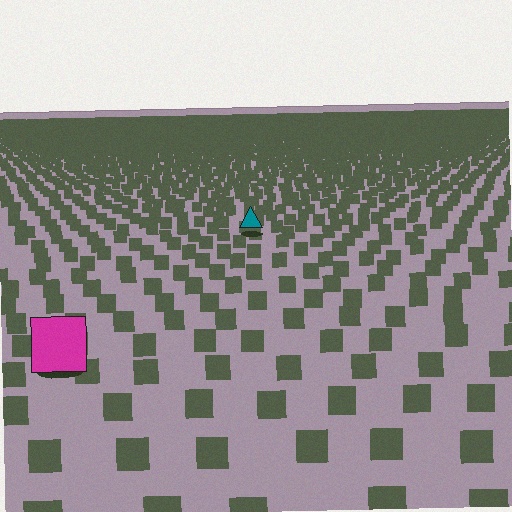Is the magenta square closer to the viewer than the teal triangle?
Yes. The magenta square is closer — you can tell from the texture gradient: the ground texture is coarser near it.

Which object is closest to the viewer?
The magenta square is closest. The texture marks near it are larger and more spread out.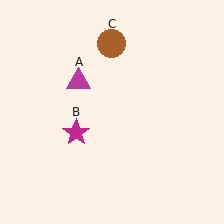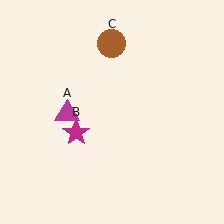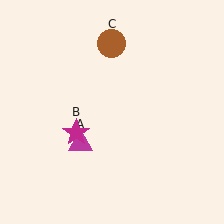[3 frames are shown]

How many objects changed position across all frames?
1 object changed position: magenta triangle (object A).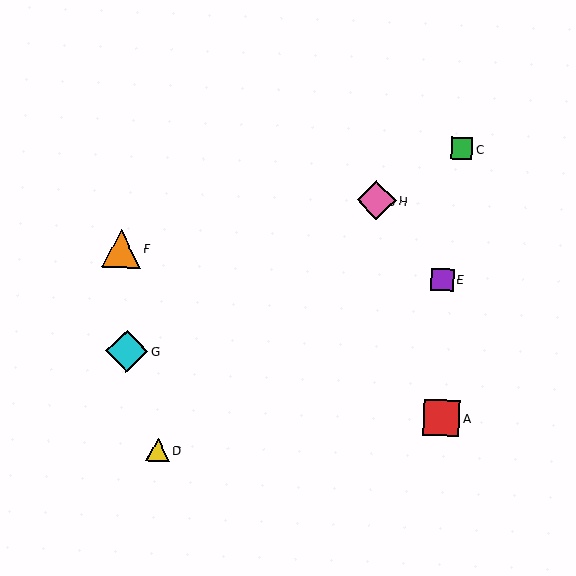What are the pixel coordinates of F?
Object F is at (121, 249).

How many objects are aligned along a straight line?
4 objects (B, C, G, H) are aligned along a straight line.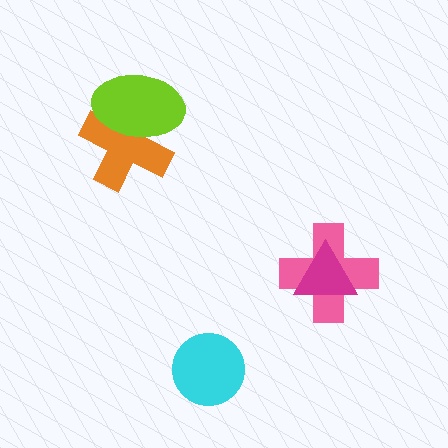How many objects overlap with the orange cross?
1 object overlaps with the orange cross.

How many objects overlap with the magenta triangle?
1 object overlaps with the magenta triangle.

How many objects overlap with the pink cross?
1 object overlaps with the pink cross.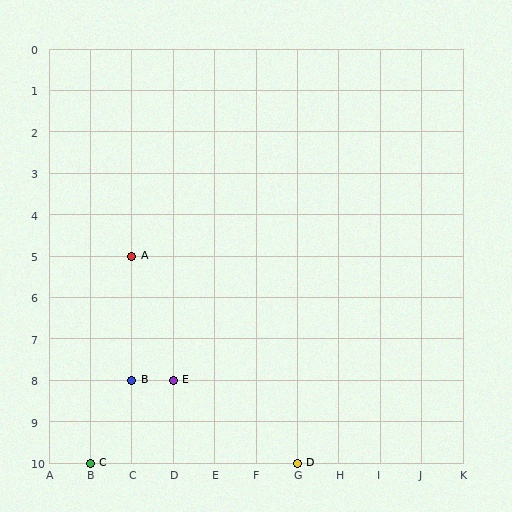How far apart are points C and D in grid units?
Points C and D are 5 columns apart.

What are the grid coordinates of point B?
Point B is at grid coordinates (C, 8).